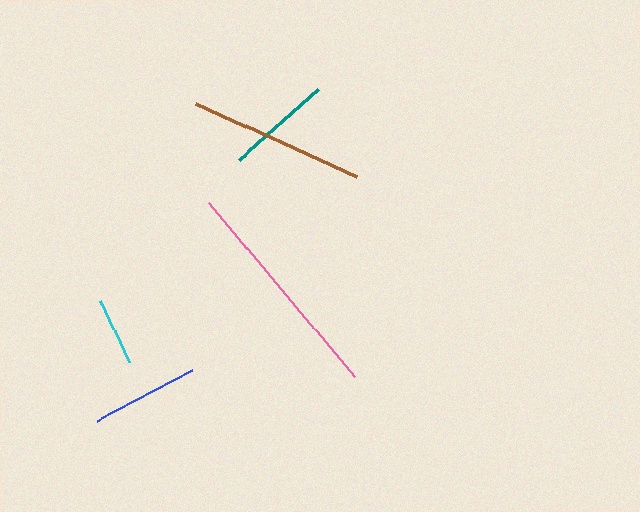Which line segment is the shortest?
The cyan line is the shortest at approximately 68 pixels.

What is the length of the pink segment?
The pink segment is approximately 227 pixels long.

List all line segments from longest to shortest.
From longest to shortest: pink, brown, blue, teal, cyan.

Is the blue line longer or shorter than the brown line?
The brown line is longer than the blue line.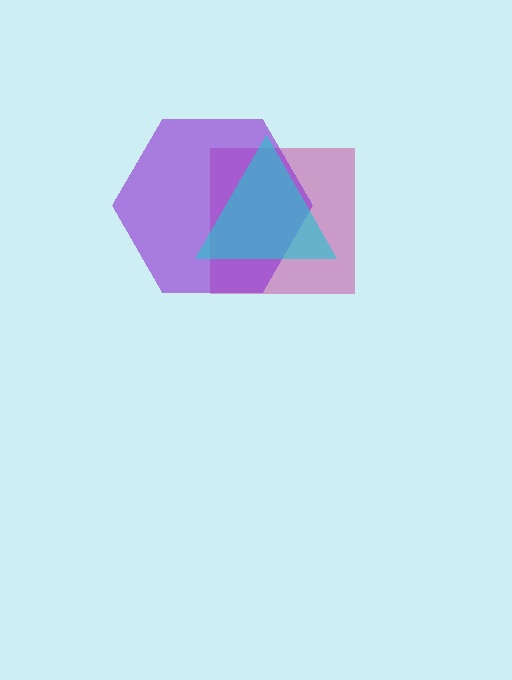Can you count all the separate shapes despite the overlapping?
Yes, there are 3 separate shapes.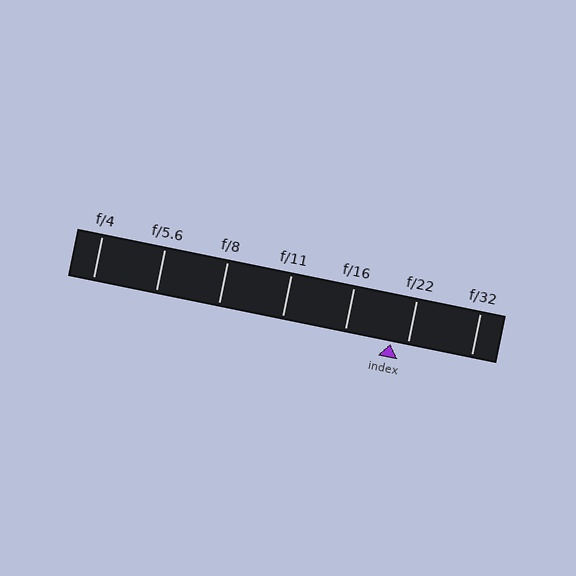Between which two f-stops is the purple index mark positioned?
The index mark is between f/16 and f/22.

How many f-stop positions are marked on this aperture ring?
There are 7 f-stop positions marked.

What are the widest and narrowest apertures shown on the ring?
The widest aperture shown is f/4 and the narrowest is f/32.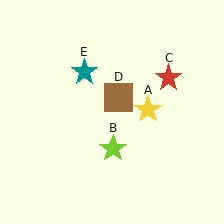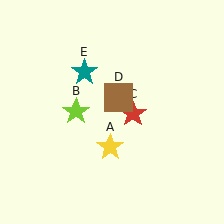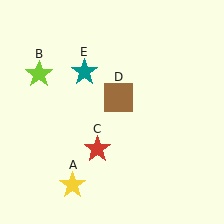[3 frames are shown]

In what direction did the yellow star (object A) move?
The yellow star (object A) moved down and to the left.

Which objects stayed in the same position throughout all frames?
Brown square (object D) and teal star (object E) remained stationary.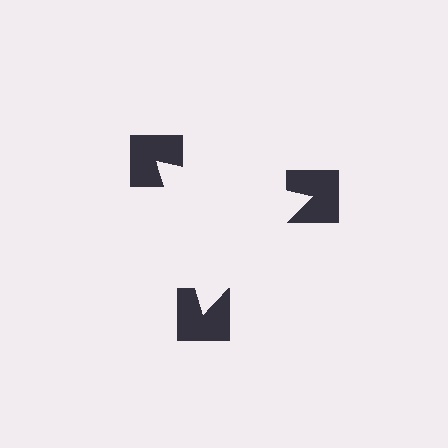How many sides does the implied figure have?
3 sides.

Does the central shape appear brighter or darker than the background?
It typically appears slightly brighter than the background, even though no actual brightness change is drawn.